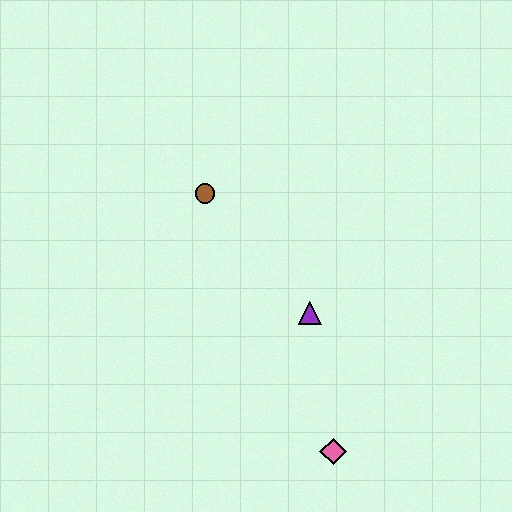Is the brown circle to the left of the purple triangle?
Yes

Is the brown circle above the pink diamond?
Yes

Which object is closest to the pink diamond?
The purple triangle is closest to the pink diamond.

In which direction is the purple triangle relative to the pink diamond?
The purple triangle is above the pink diamond.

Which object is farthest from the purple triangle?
The brown circle is farthest from the purple triangle.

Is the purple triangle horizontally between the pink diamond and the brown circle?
Yes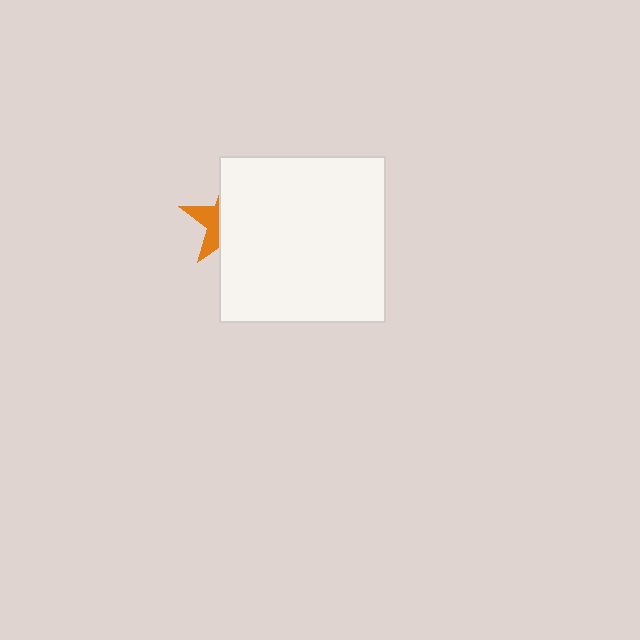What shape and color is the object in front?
The object in front is a white square.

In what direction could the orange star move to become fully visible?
The orange star could move left. That would shift it out from behind the white square entirely.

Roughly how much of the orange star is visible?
A small part of it is visible (roughly 35%).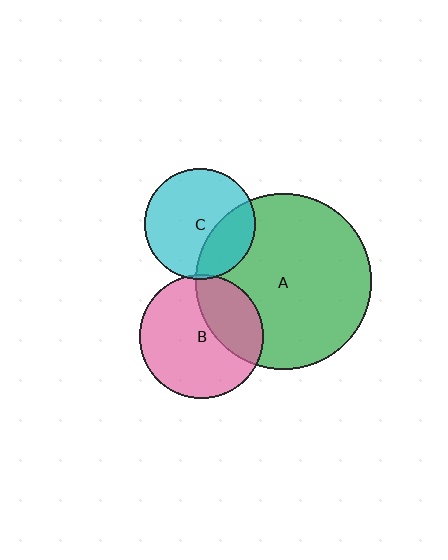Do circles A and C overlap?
Yes.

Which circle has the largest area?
Circle A (green).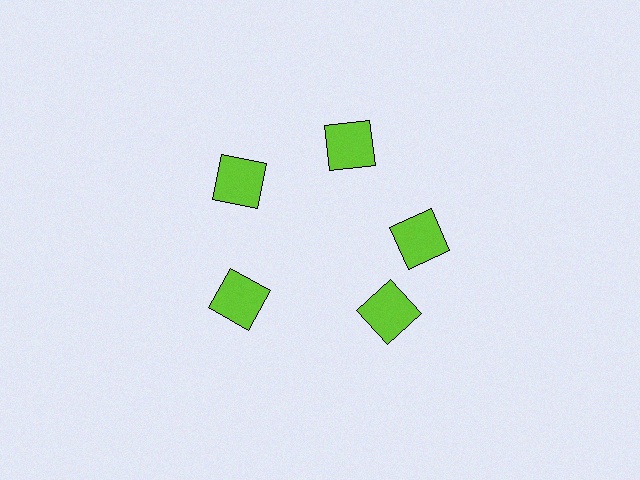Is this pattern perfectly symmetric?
No. The 5 lime squares are arranged in a ring, but one element near the 5 o'clock position is rotated out of alignment along the ring, breaking the 5-fold rotational symmetry.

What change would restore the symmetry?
The symmetry would be restored by rotating it back into even spacing with its neighbors so that all 5 squares sit at equal angles and equal distance from the center.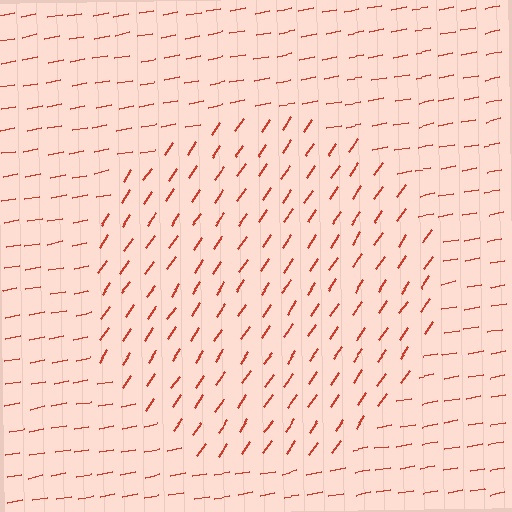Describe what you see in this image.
The image is filled with small red line segments. A circle region in the image has lines oriented differently from the surrounding lines, creating a visible texture boundary.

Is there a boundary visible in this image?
Yes, there is a texture boundary formed by a change in line orientation.